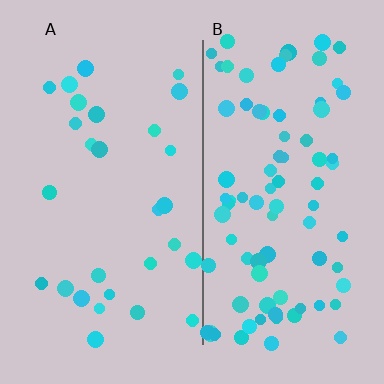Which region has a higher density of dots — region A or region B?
B (the right).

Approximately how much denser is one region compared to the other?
Approximately 2.9× — region B over region A.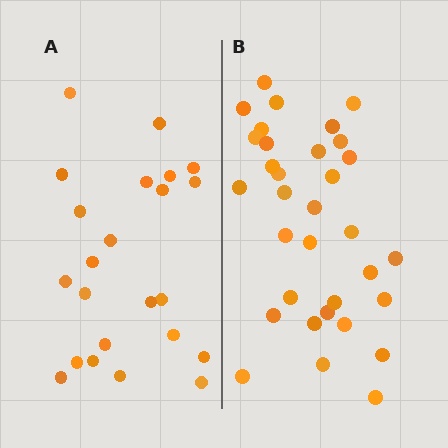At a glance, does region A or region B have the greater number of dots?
Region B (the right region) has more dots.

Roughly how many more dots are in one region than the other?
Region B has roughly 10 or so more dots than region A.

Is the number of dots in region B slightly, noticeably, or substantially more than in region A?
Region B has noticeably more, but not dramatically so. The ratio is roughly 1.4 to 1.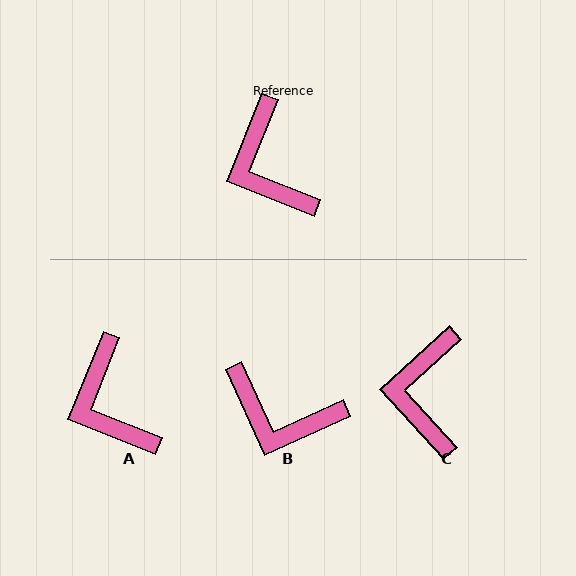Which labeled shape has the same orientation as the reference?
A.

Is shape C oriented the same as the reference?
No, it is off by about 26 degrees.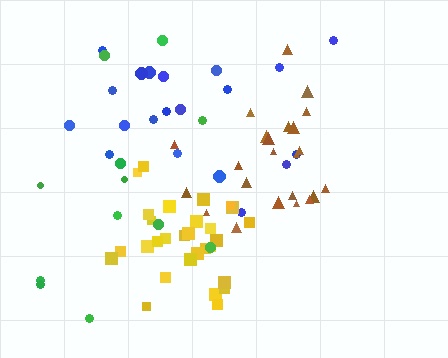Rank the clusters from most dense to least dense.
yellow, brown, blue, green.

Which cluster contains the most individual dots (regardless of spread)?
Yellow (30).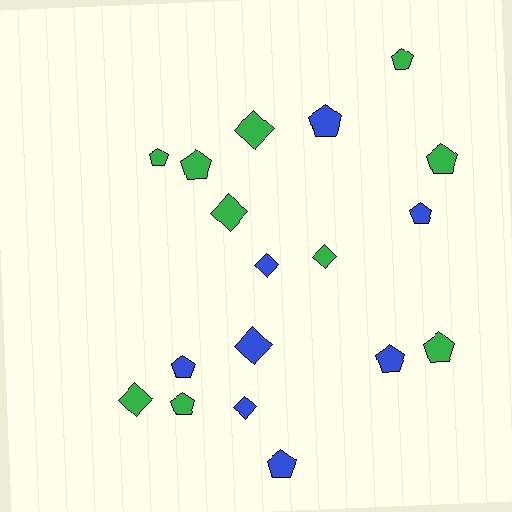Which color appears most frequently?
Green, with 10 objects.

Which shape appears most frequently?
Pentagon, with 11 objects.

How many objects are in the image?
There are 18 objects.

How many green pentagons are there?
There are 6 green pentagons.